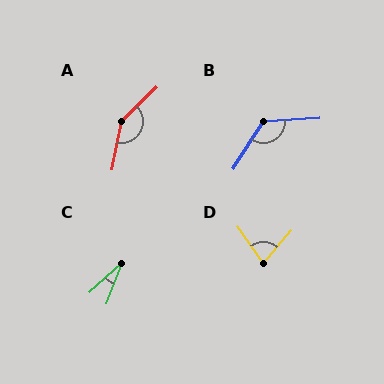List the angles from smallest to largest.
C (26°), D (75°), B (126°), A (145°).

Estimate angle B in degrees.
Approximately 126 degrees.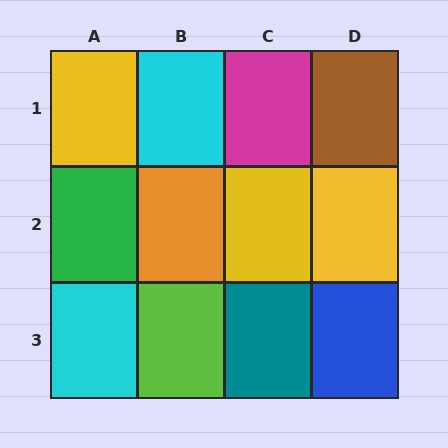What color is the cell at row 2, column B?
Orange.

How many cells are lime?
1 cell is lime.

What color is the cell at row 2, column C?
Yellow.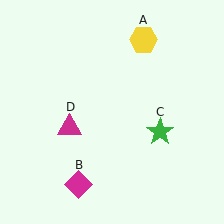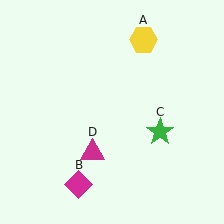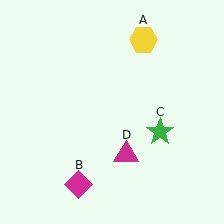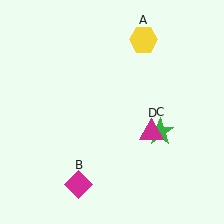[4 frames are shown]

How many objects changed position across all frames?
1 object changed position: magenta triangle (object D).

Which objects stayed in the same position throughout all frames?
Yellow hexagon (object A) and magenta diamond (object B) and green star (object C) remained stationary.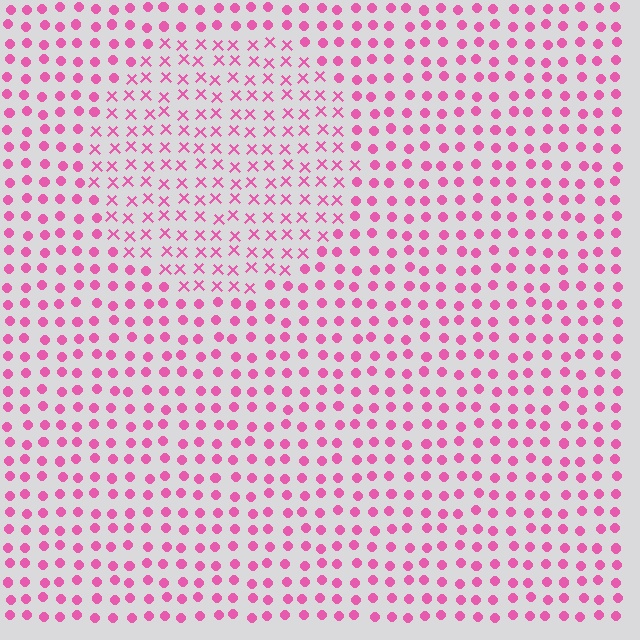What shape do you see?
I see a circle.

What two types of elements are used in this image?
The image uses X marks inside the circle region and circles outside it.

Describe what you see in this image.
The image is filled with small pink elements arranged in a uniform grid. A circle-shaped region contains X marks, while the surrounding area contains circles. The boundary is defined purely by the change in element shape.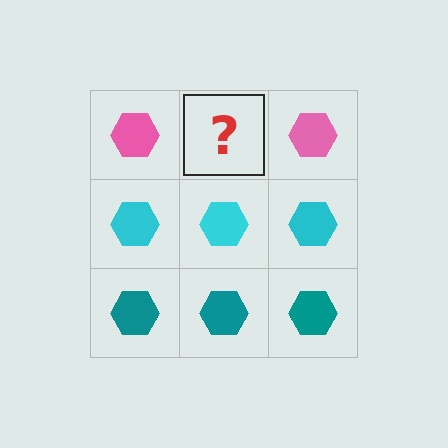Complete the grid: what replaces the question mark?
The question mark should be replaced with a pink hexagon.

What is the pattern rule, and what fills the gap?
The rule is that each row has a consistent color. The gap should be filled with a pink hexagon.